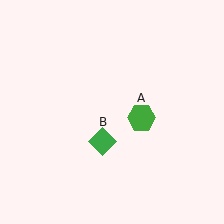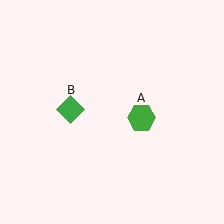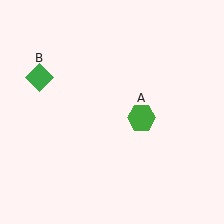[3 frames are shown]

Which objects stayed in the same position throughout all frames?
Green hexagon (object A) remained stationary.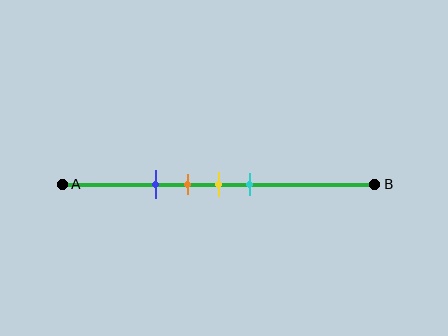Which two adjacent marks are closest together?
The orange and yellow marks are the closest adjacent pair.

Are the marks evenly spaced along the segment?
Yes, the marks are approximately evenly spaced.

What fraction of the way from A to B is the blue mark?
The blue mark is approximately 30% (0.3) of the way from A to B.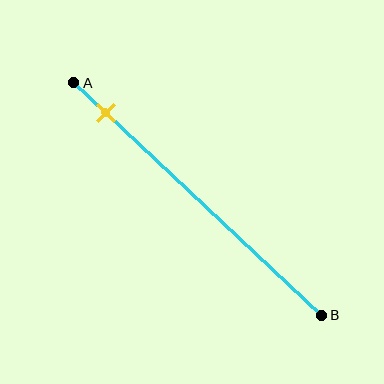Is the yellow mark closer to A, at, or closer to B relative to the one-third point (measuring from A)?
The yellow mark is closer to point A than the one-third point of segment AB.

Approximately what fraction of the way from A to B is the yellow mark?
The yellow mark is approximately 15% of the way from A to B.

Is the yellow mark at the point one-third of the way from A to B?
No, the mark is at about 15% from A, not at the 33% one-third point.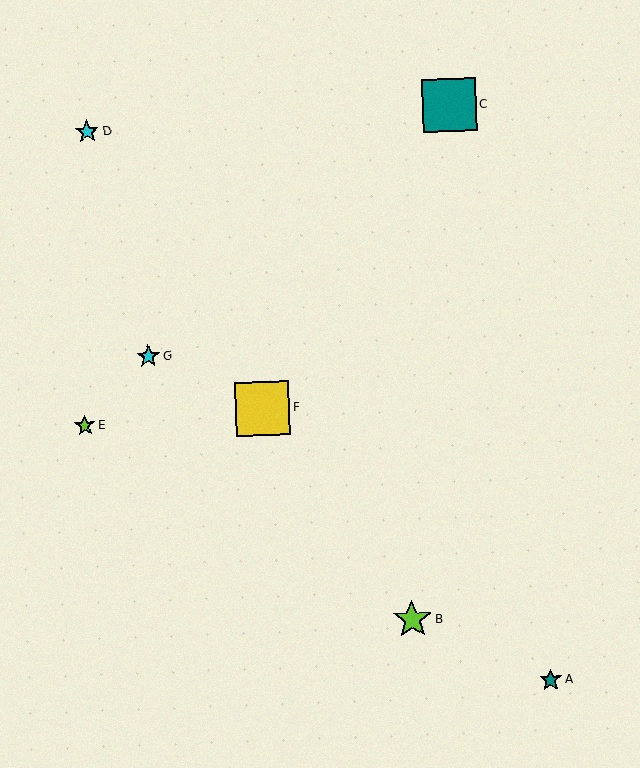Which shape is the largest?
The yellow square (labeled F) is the largest.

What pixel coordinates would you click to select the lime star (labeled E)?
Click at (85, 426) to select the lime star E.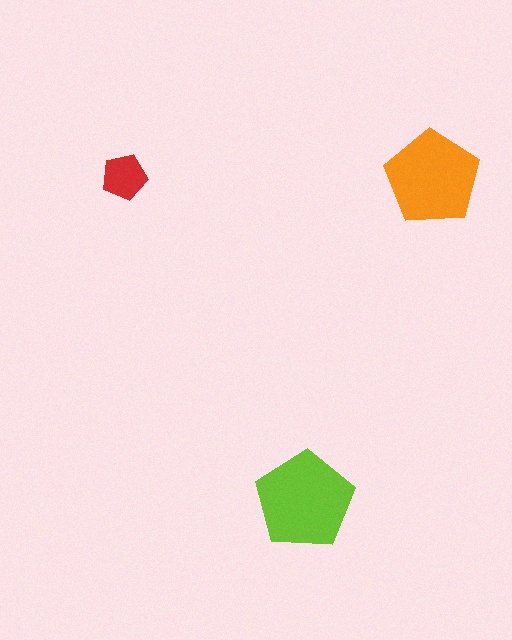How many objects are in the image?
There are 3 objects in the image.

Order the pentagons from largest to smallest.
the lime one, the orange one, the red one.